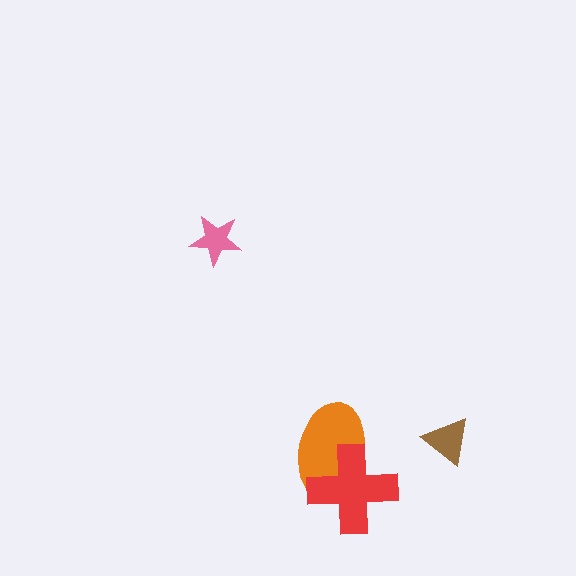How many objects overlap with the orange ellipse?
1 object overlaps with the orange ellipse.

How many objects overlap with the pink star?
0 objects overlap with the pink star.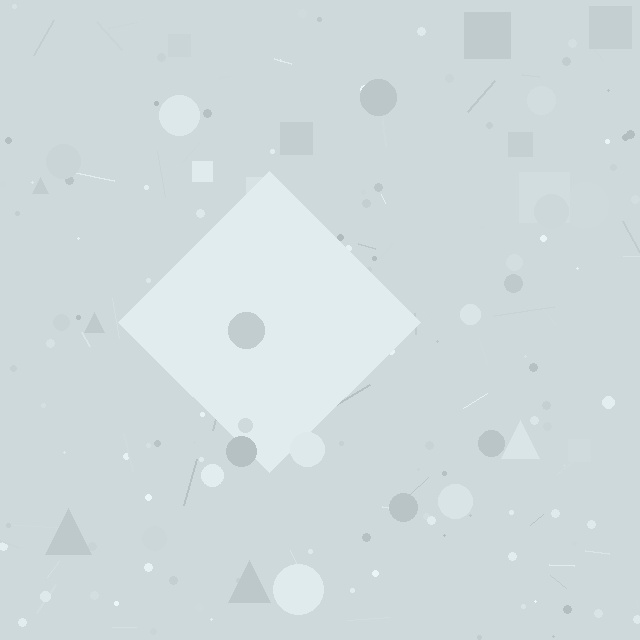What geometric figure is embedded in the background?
A diamond is embedded in the background.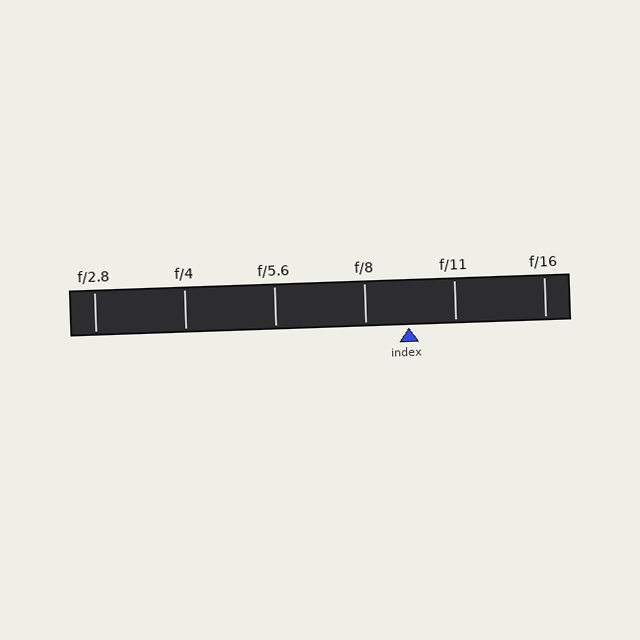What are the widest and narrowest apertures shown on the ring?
The widest aperture shown is f/2.8 and the narrowest is f/16.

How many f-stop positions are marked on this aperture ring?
There are 6 f-stop positions marked.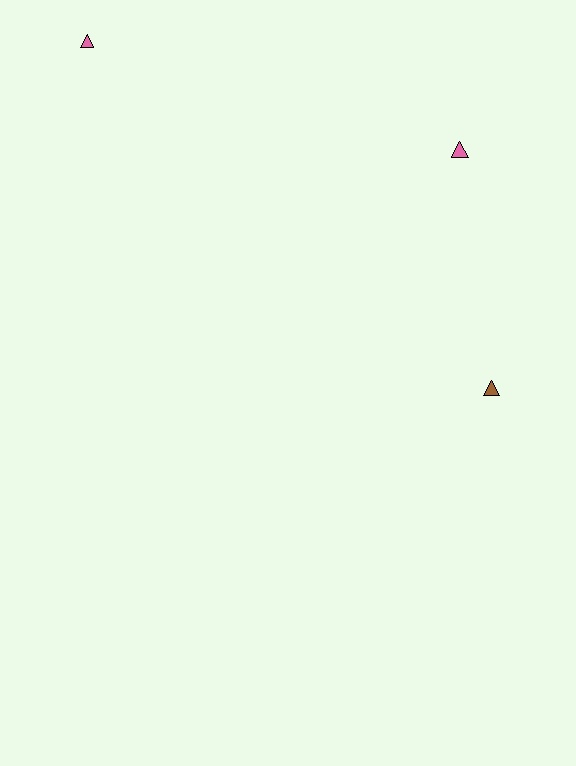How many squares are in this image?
There are no squares.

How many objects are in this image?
There are 3 objects.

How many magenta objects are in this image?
There are no magenta objects.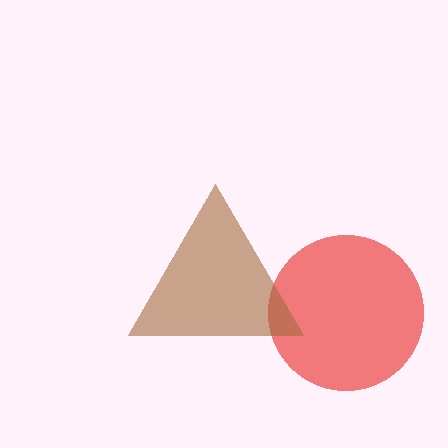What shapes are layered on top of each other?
The layered shapes are: a red circle, a brown triangle.